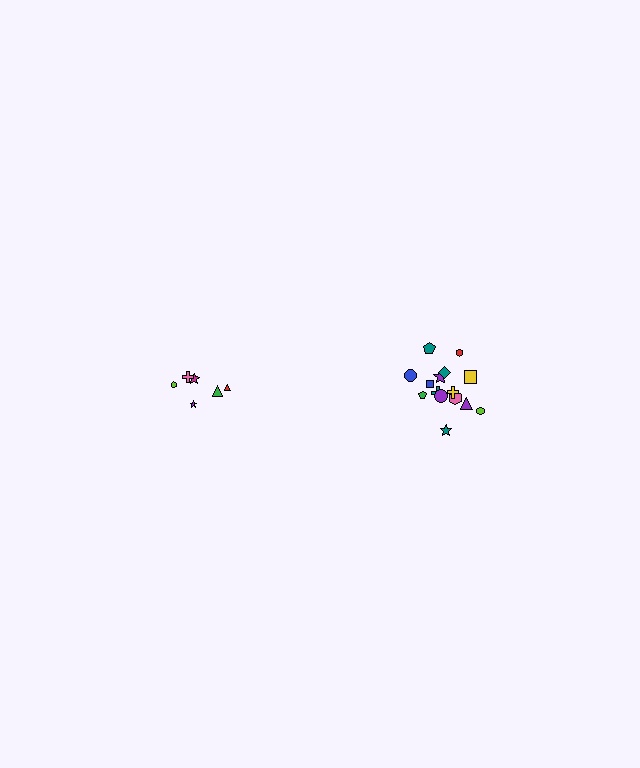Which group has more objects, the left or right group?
The right group.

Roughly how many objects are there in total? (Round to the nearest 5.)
Roughly 20 objects in total.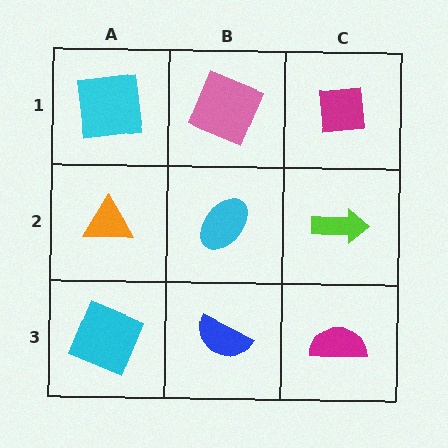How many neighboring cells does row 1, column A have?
2.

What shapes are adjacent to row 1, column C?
A lime arrow (row 2, column C), a pink square (row 1, column B).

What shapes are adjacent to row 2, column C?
A magenta square (row 1, column C), a magenta semicircle (row 3, column C), a cyan ellipse (row 2, column B).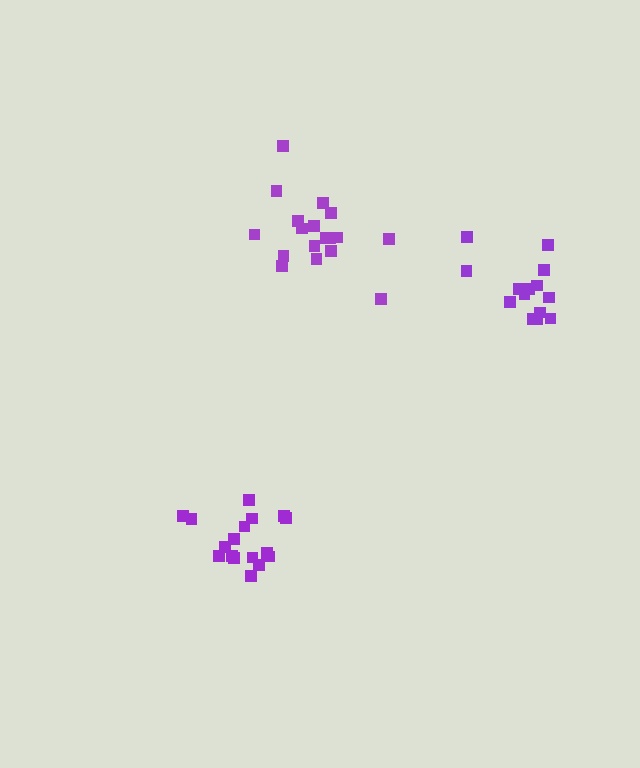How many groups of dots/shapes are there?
There are 3 groups.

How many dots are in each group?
Group 1: 15 dots, Group 2: 18 dots, Group 3: 18 dots (51 total).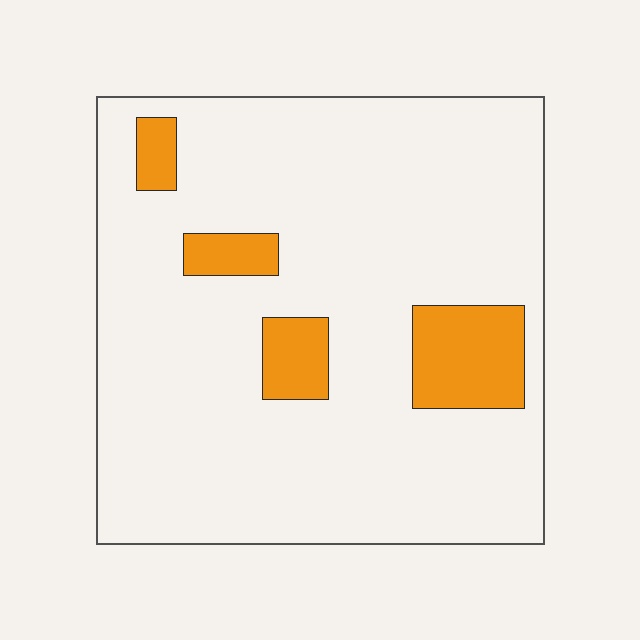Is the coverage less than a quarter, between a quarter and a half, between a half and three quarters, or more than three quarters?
Less than a quarter.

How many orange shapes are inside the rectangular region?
4.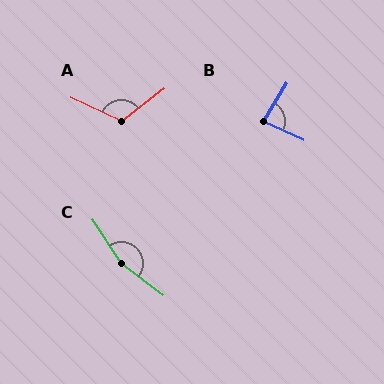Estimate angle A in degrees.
Approximately 117 degrees.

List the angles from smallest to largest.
B (84°), A (117°), C (160°).